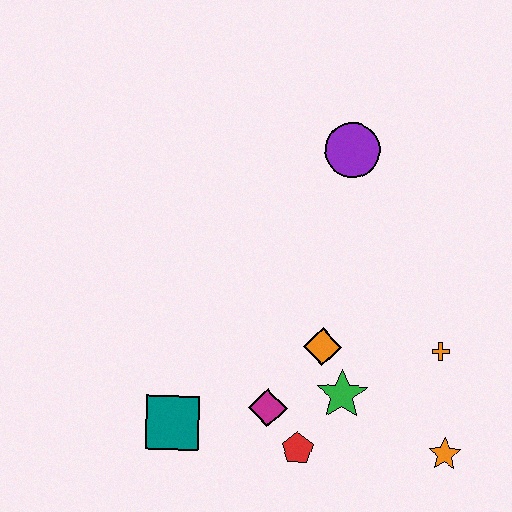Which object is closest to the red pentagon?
The magenta diamond is closest to the red pentagon.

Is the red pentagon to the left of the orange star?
Yes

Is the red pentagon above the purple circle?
No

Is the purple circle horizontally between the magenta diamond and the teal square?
No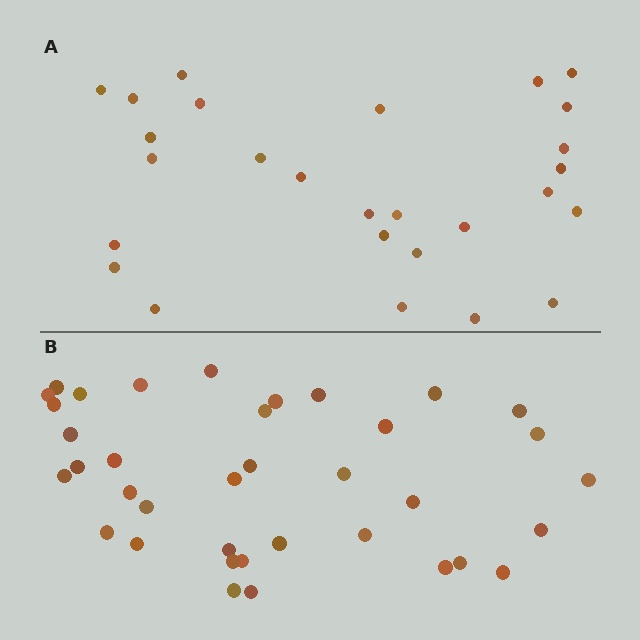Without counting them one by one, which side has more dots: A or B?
Region B (the bottom region) has more dots.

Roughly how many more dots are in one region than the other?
Region B has roughly 10 or so more dots than region A.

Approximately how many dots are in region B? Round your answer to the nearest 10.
About 40 dots. (The exact count is 37, which rounds to 40.)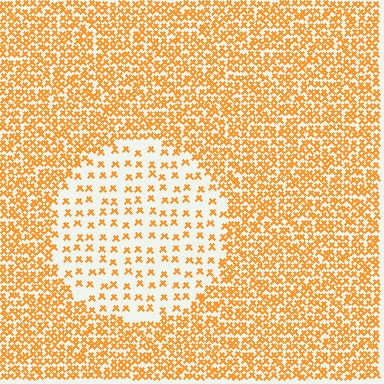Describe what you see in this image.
The image contains small orange elements arranged at two different densities. A circle-shaped region is visible where the elements are less densely packed than the surrounding area.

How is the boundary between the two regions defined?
The boundary is defined by a change in element density (approximately 2.7x ratio). All elements are the same color, size, and shape.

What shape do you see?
I see a circle.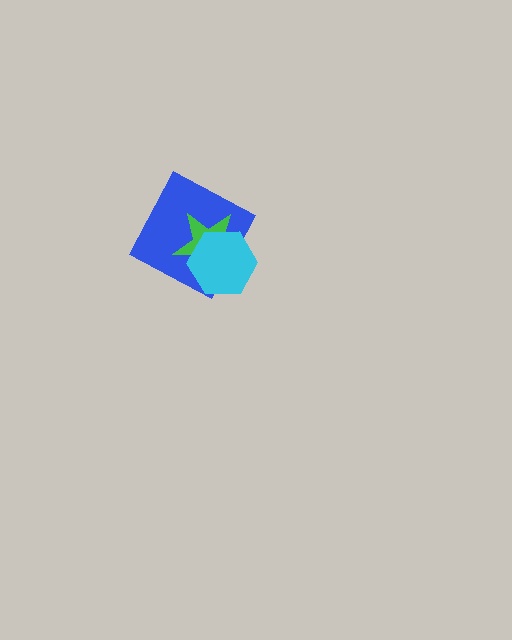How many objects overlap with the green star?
2 objects overlap with the green star.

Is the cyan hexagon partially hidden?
No, no other shape covers it.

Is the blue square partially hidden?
Yes, it is partially covered by another shape.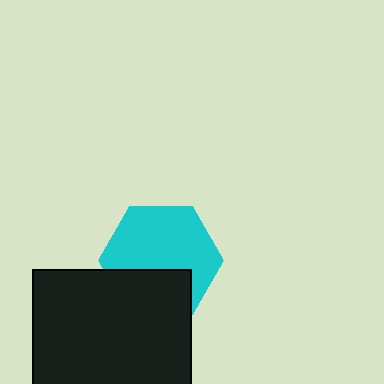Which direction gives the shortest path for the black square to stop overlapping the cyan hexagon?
Moving down gives the shortest separation.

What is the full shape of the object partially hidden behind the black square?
The partially hidden object is a cyan hexagon.